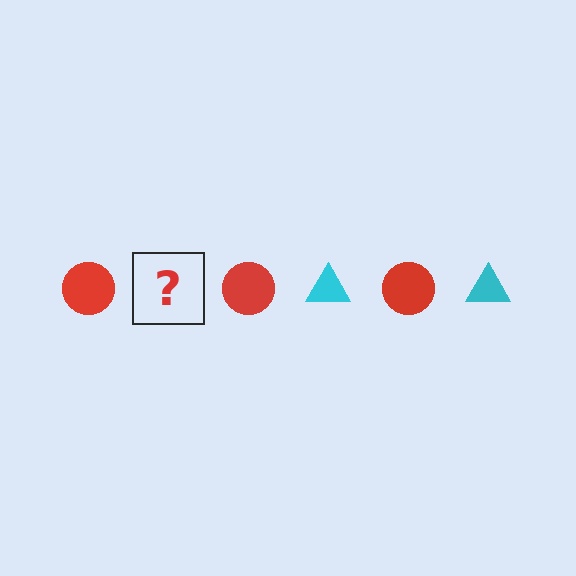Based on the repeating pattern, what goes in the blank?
The blank should be a cyan triangle.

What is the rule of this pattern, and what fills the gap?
The rule is that the pattern alternates between red circle and cyan triangle. The gap should be filled with a cyan triangle.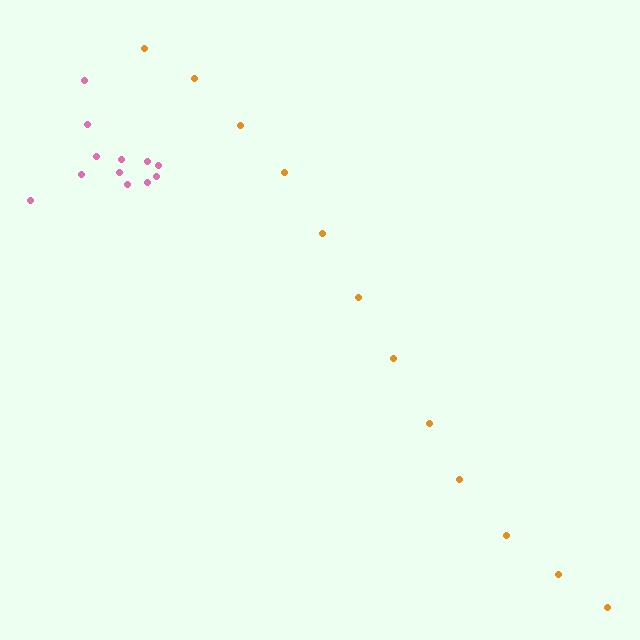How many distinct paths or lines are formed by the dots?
There are 2 distinct paths.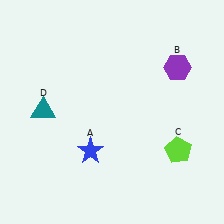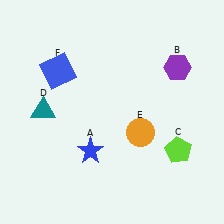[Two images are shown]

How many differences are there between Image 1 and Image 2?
There are 2 differences between the two images.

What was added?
An orange circle (E), a blue square (F) were added in Image 2.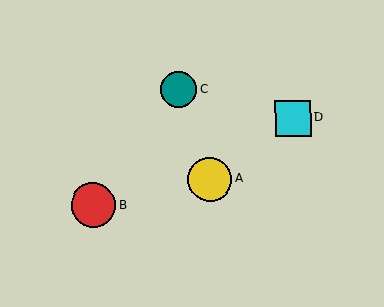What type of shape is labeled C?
Shape C is a teal circle.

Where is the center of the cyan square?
The center of the cyan square is at (293, 118).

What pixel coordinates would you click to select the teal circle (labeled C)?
Click at (179, 89) to select the teal circle C.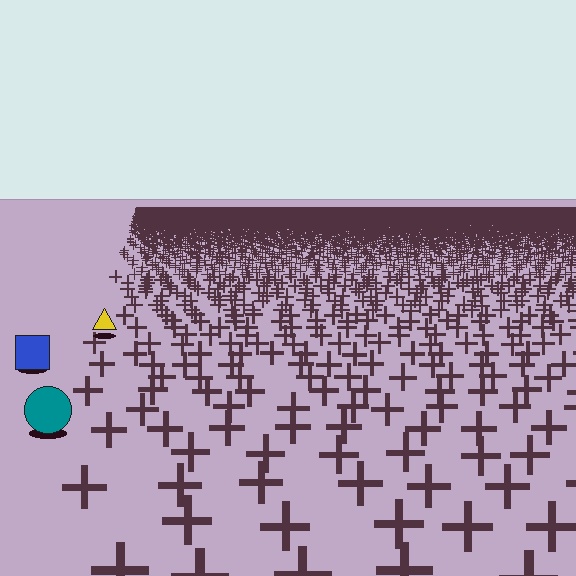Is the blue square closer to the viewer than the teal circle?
No. The teal circle is closer — you can tell from the texture gradient: the ground texture is coarser near it.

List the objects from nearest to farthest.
From nearest to farthest: the teal circle, the blue square, the yellow triangle.